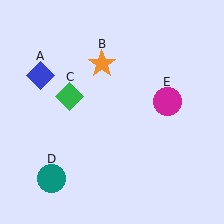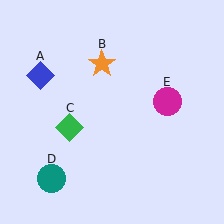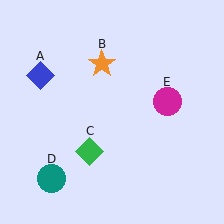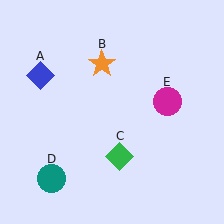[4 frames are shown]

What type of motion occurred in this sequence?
The green diamond (object C) rotated counterclockwise around the center of the scene.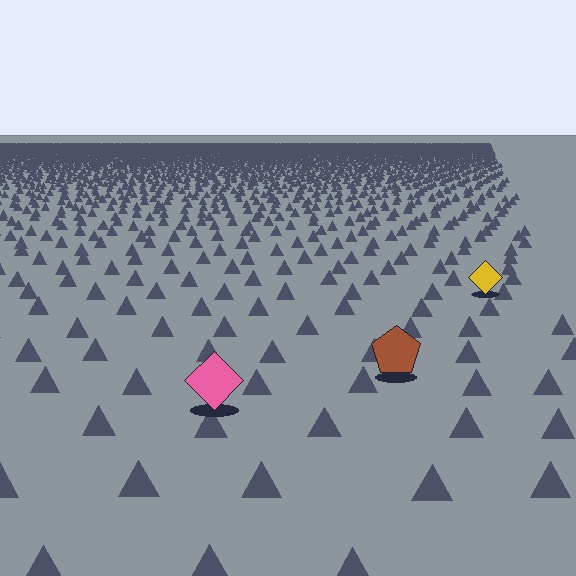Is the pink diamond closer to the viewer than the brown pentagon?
Yes. The pink diamond is closer — you can tell from the texture gradient: the ground texture is coarser near it.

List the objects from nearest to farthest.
From nearest to farthest: the pink diamond, the brown pentagon, the yellow diamond.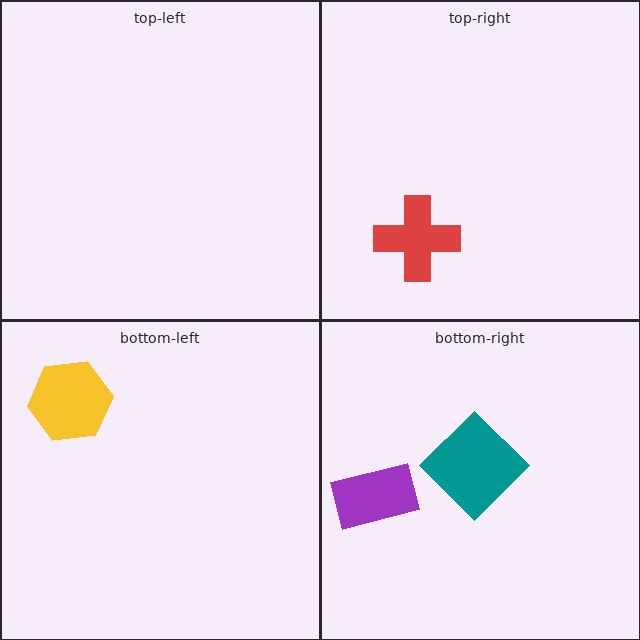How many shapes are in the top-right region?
1.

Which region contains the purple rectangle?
The bottom-right region.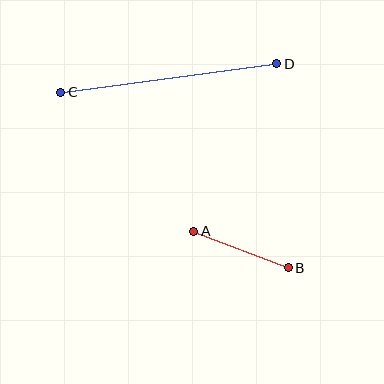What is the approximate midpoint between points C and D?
The midpoint is at approximately (169, 78) pixels.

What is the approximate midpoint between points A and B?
The midpoint is at approximately (241, 250) pixels.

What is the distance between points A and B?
The distance is approximately 101 pixels.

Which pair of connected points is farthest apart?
Points C and D are farthest apart.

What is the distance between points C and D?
The distance is approximately 218 pixels.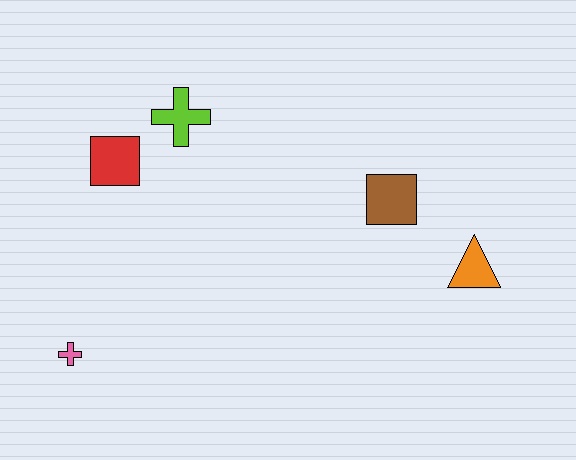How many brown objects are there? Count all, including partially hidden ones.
There is 1 brown object.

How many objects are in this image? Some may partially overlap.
There are 5 objects.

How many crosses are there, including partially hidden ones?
There are 2 crosses.